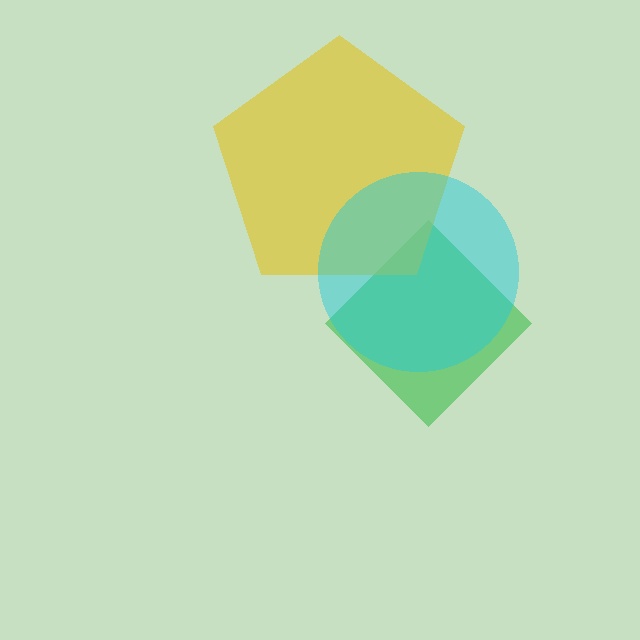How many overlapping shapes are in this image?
There are 3 overlapping shapes in the image.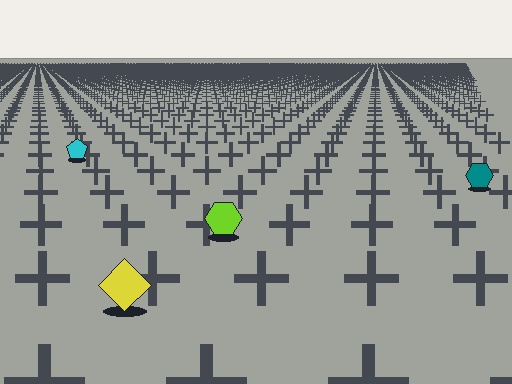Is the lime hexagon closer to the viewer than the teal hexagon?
Yes. The lime hexagon is closer — you can tell from the texture gradient: the ground texture is coarser near it.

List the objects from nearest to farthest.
From nearest to farthest: the yellow diamond, the lime hexagon, the teal hexagon, the cyan pentagon.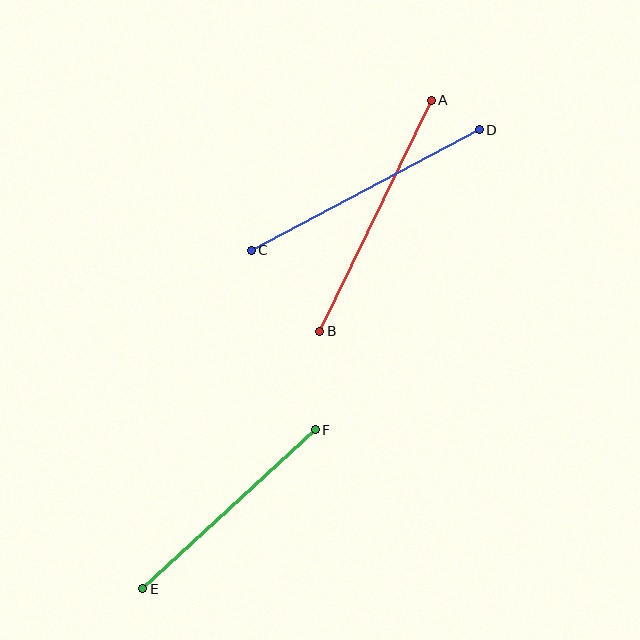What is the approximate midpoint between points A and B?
The midpoint is at approximately (376, 216) pixels.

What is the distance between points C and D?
The distance is approximately 258 pixels.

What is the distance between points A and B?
The distance is approximately 256 pixels.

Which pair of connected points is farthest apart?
Points C and D are farthest apart.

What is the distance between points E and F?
The distance is approximately 235 pixels.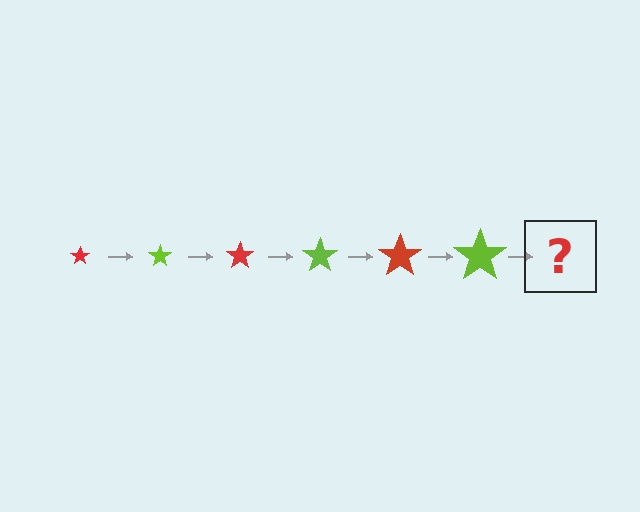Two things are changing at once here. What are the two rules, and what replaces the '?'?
The two rules are that the star grows larger each step and the color cycles through red and lime. The '?' should be a red star, larger than the previous one.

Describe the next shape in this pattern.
It should be a red star, larger than the previous one.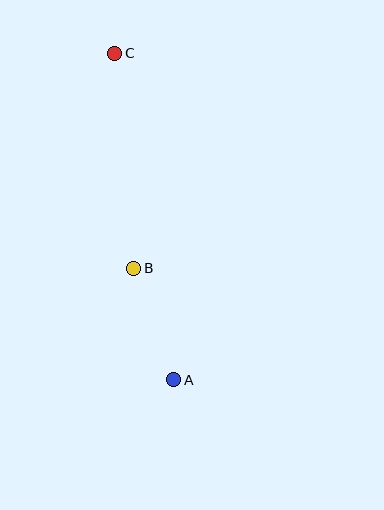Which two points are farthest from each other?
Points A and C are farthest from each other.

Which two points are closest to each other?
Points A and B are closest to each other.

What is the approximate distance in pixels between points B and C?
The distance between B and C is approximately 216 pixels.